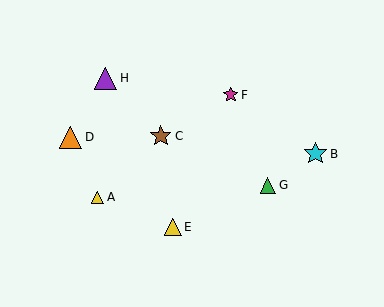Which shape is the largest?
The cyan star (labeled B) is the largest.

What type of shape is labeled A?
Shape A is a yellow triangle.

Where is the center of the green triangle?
The center of the green triangle is at (268, 185).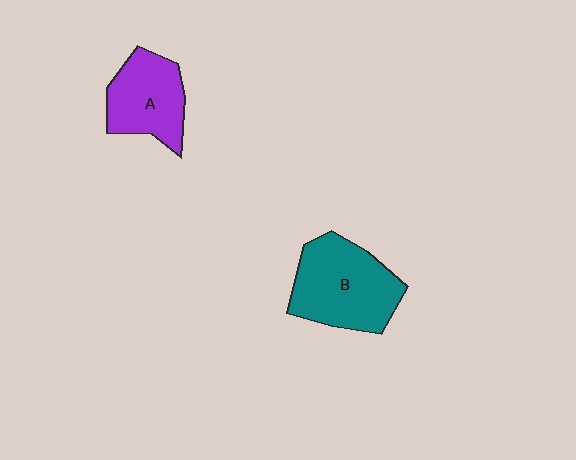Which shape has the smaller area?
Shape A (purple).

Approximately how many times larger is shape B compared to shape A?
Approximately 1.4 times.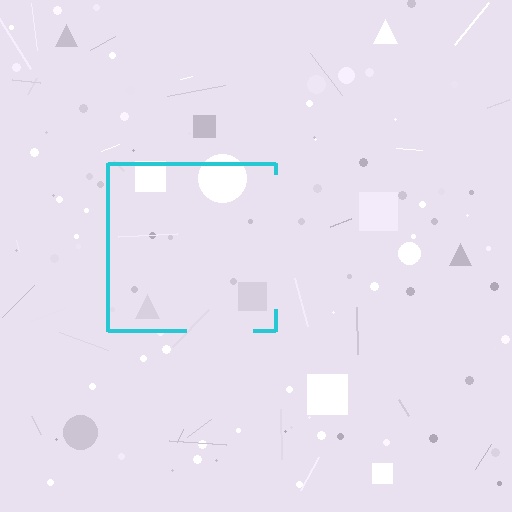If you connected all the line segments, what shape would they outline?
They would outline a square.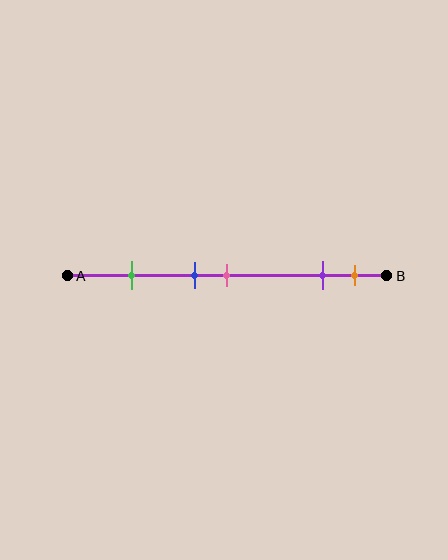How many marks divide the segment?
There are 5 marks dividing the segment.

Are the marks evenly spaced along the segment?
No, the marks are not evenly spaced.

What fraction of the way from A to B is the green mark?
The green mark is approximately 20% (0.2) of the way from A to B.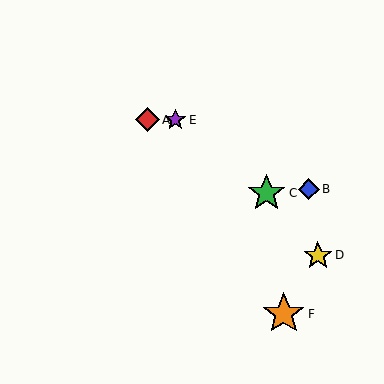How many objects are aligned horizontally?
2 objects (A, E) are aligned horizontally.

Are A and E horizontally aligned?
Yes, both are at y≈120.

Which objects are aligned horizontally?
Objects A, E are aligned horizontally.